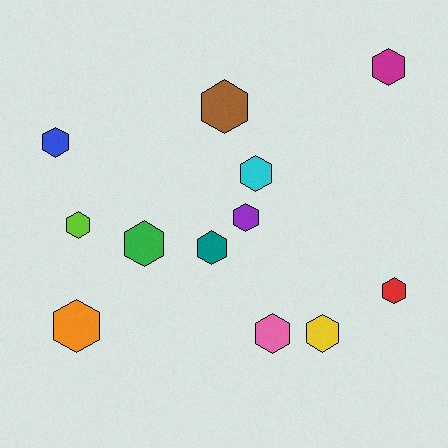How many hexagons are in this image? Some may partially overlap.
There are 12 hexagons.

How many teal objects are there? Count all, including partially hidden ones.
There is 1 teal object.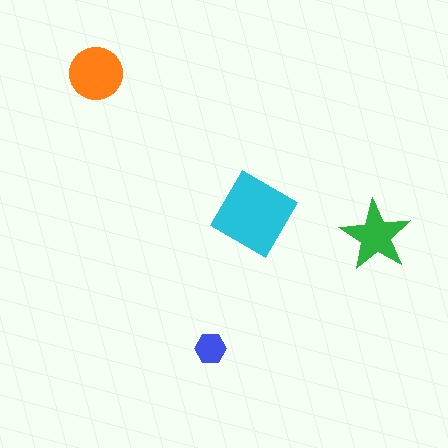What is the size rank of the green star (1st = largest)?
3rd.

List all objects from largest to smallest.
The cyan diamond, the orange circle, the green star, the blue hexagon.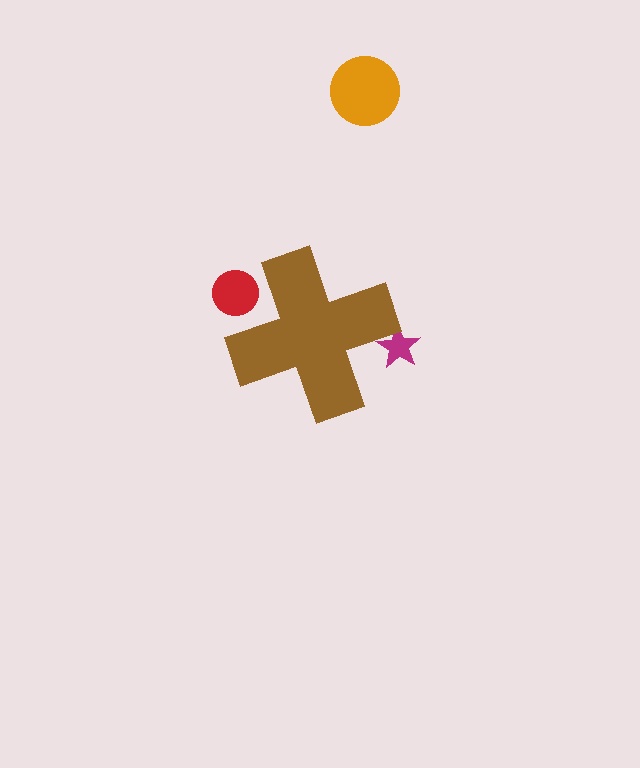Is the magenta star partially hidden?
Yes, the magenta star is partially hidden behind the brown cross.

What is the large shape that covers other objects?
A brown cross.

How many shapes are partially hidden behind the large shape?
2 shapes are partially hidden.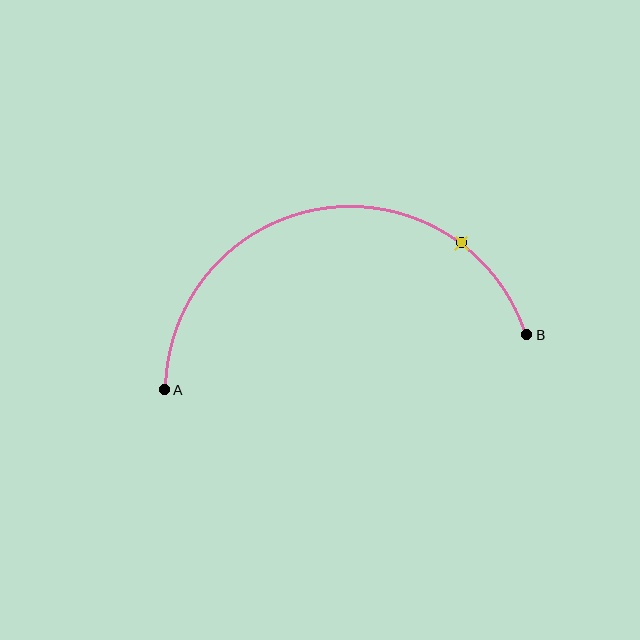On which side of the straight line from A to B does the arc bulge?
The arc bulges above the straight line connecting A and B.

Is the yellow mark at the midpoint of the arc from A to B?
No. The yellow mark lies on the arc but is closer to endpoint B. The arc midpoint would be at the point on the curve equidistant along the arc from both A and B.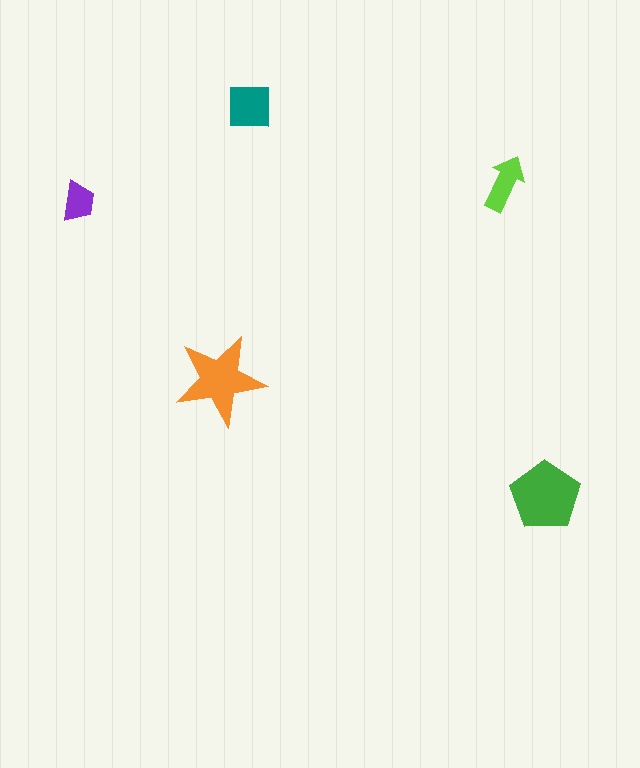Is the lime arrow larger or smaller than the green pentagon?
Smaller.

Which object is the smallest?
The purple trapezoid.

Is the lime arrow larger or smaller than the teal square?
Smaller.